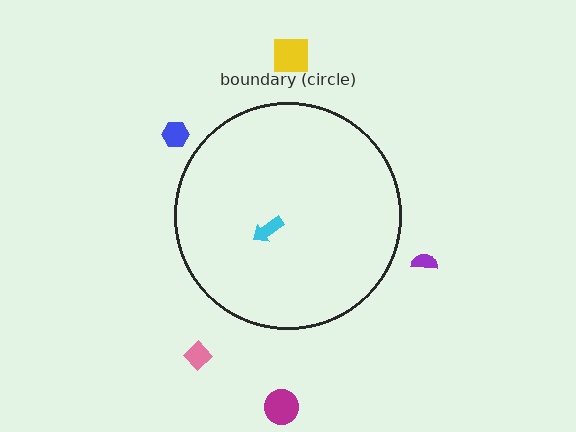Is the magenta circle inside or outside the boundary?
Outside.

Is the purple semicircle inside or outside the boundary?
Outside.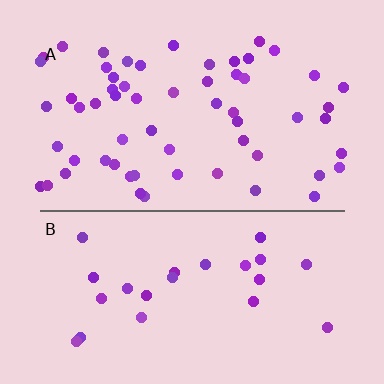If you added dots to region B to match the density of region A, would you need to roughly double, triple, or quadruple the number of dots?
Approximately double.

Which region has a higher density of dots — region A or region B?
A (the top).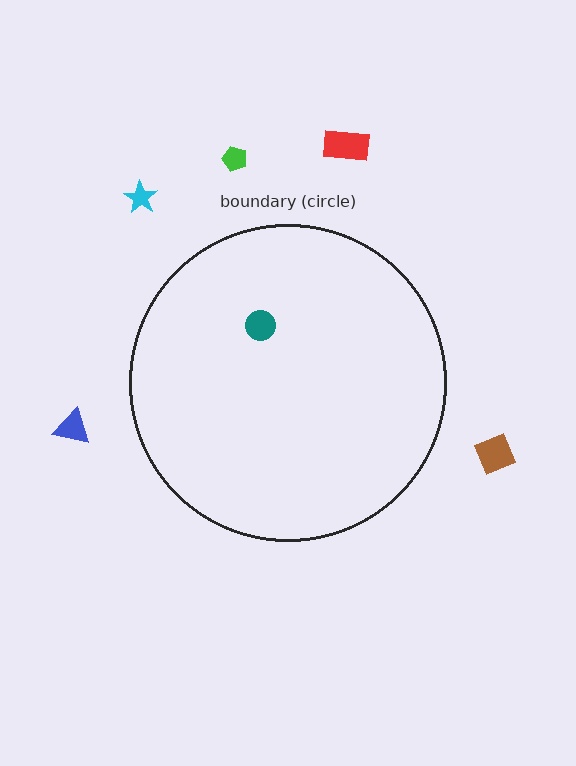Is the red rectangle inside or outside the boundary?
Outside.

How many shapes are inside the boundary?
1 inside, 5 outside.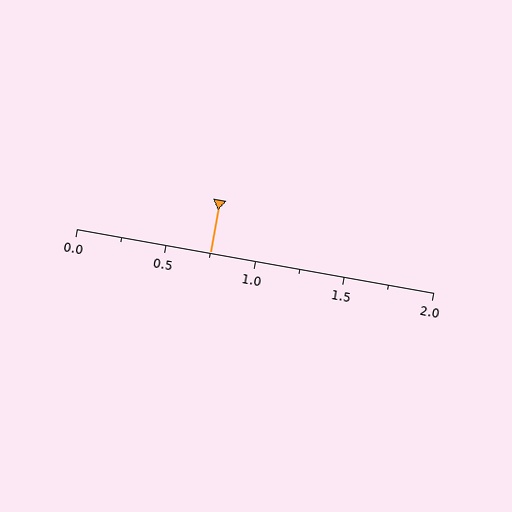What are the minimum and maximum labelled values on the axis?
The axis runs from 0.0 to 2.0.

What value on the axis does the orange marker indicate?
The marker indicates approximately 0.75.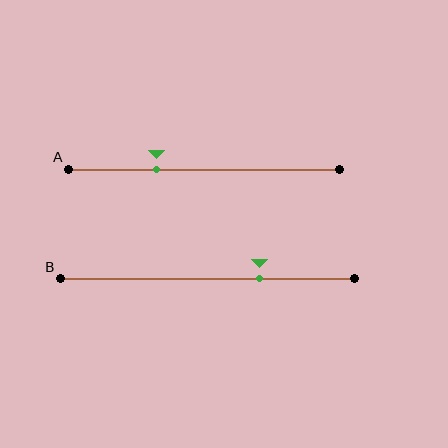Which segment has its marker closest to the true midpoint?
Segment A has its marker closest to the true midpoint.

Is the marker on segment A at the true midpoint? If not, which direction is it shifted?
No, the marker on segment A is shifted to the left by about 18% of the segment length.